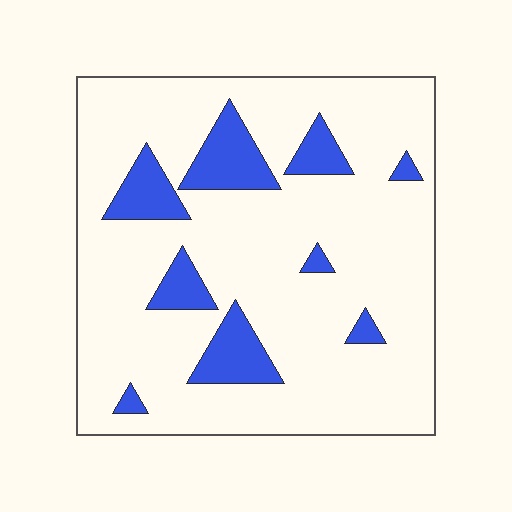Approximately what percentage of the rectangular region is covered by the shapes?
Approximately 15%.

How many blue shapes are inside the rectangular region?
9.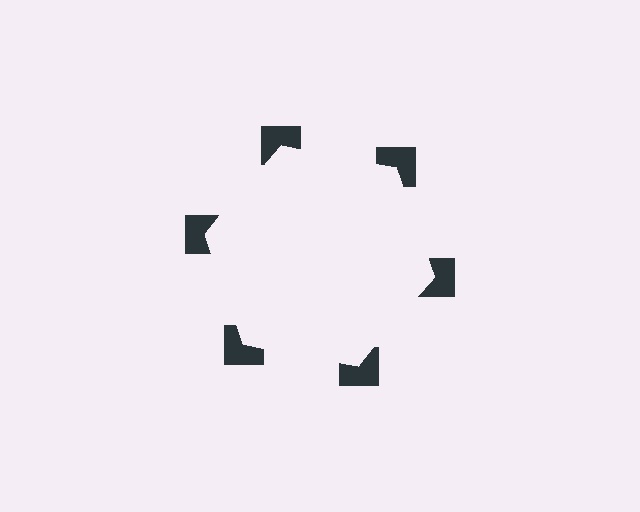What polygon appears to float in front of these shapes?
An illusory hexagon — its edges are inferred from the aligned wedge cuts in the notched squares, not physically drawn.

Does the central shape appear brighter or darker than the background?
It typically appears slightly brighter than the background, even though no actual brightness change is drawn.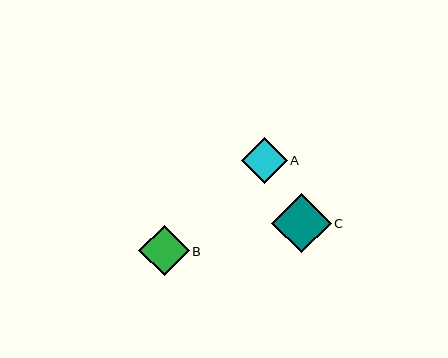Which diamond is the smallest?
Diamond A is the smallest with a size of approximately 46 pixels.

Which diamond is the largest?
Diamond C is the largest with a size of approximately 59 pixels.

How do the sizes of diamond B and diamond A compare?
Diamond B and diamond A are approximately the same size.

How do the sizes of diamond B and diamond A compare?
Diamond B and diamond A are approximately the same size.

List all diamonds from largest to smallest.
From largest to smallest: C, B, A.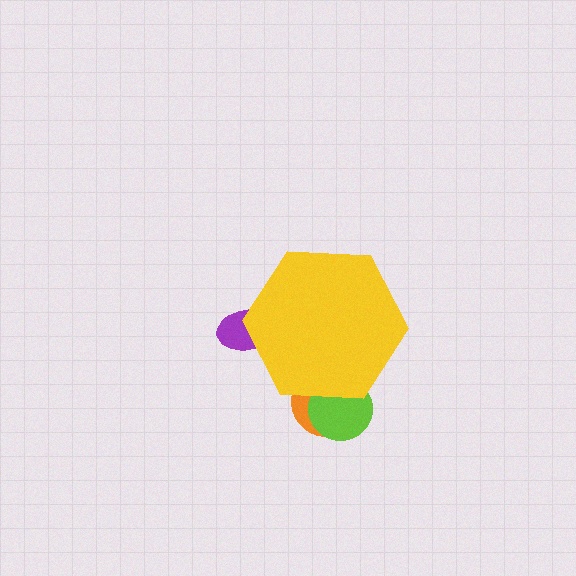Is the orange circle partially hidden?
Yes, the orange circle is partially hidden behind the yellow hexagon.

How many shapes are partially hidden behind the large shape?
3 shapes are partially hidden.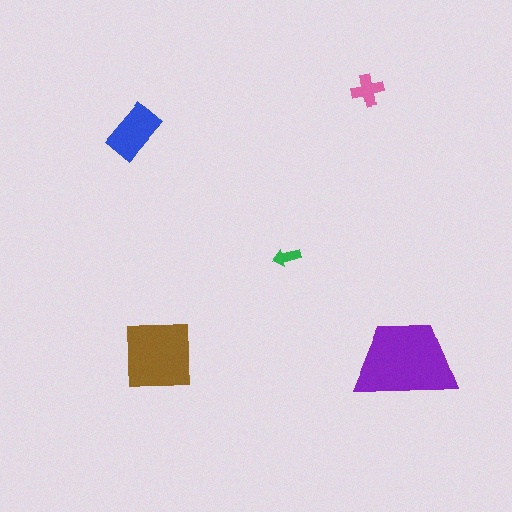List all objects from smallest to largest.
The green arrow, the pink cross, the blue rectangle, the brown square, the purple trapezoid.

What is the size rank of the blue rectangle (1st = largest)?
3rd.